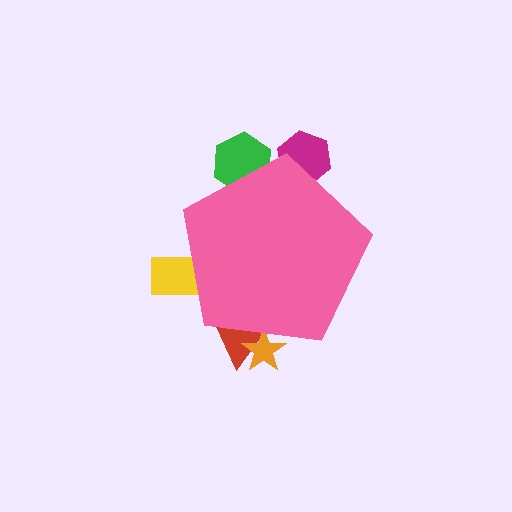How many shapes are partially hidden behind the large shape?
5 shapes are partially hidden.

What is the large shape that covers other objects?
A pink pentagon.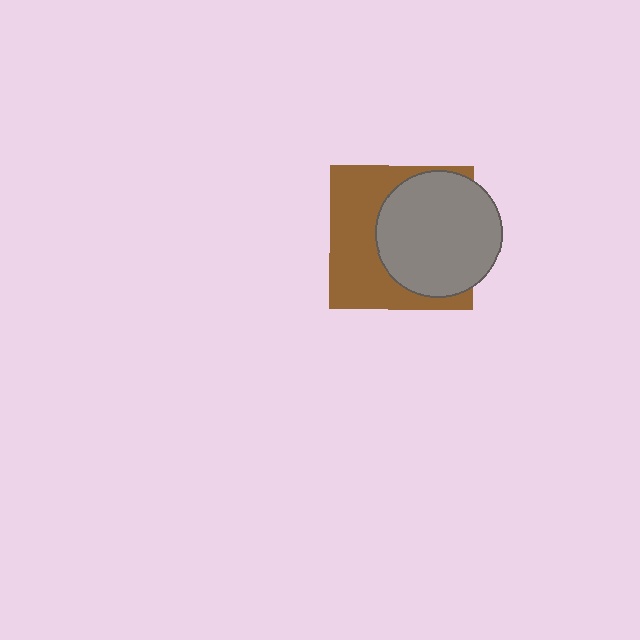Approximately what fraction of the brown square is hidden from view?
Roughly 52% of the brown square is hidden behind the gray circle.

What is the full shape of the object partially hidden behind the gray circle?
The partially hidden object is a brown square.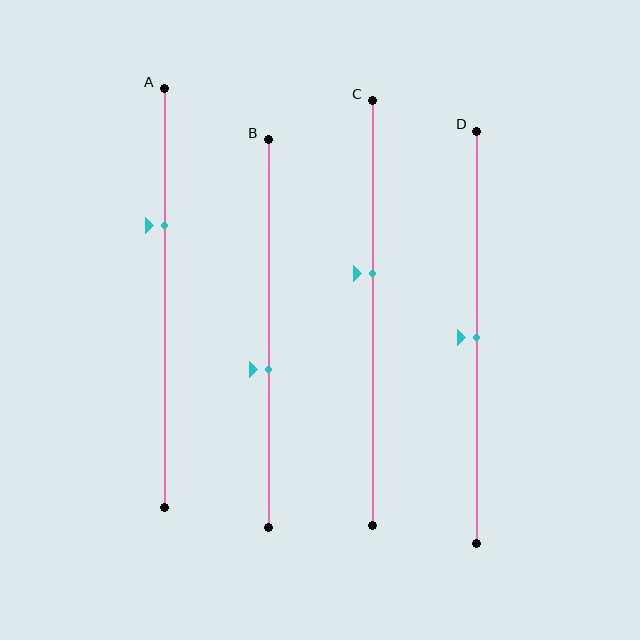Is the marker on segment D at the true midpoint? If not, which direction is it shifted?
Yes, the marker on segment D is at the true midpoint.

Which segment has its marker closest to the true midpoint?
Segment D has its marker closest to the true midpoint.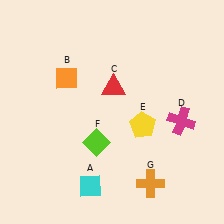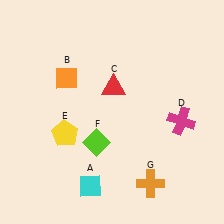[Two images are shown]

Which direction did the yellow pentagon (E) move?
The yellow pentagon (E) moved left.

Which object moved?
The yellow pentagon (E) moved left.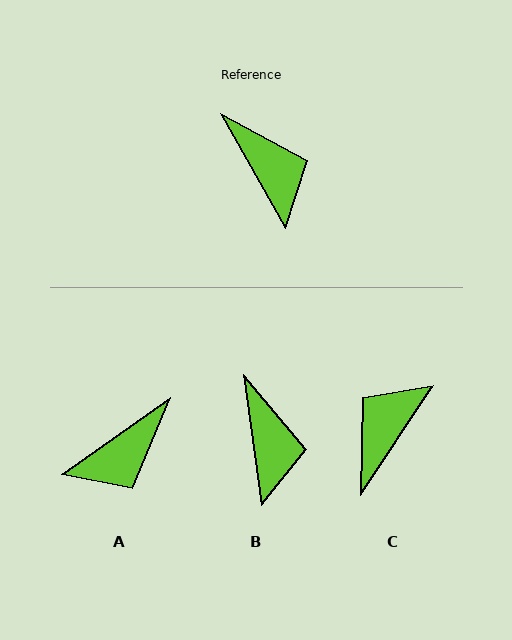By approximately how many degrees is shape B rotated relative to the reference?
Approximately 21 degrees clockwise.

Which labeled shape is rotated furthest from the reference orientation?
C, about 118 degrees away.